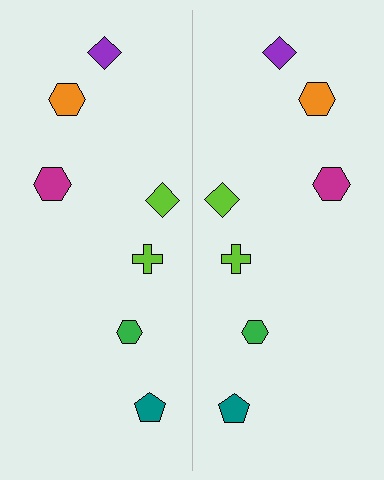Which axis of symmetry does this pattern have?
The pattern has a vertical axis of symmetry running through the center of the image.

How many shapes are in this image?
There are 14 shapes in this image.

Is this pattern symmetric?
Yes, this pattern has bilateral (reflection) symmetry.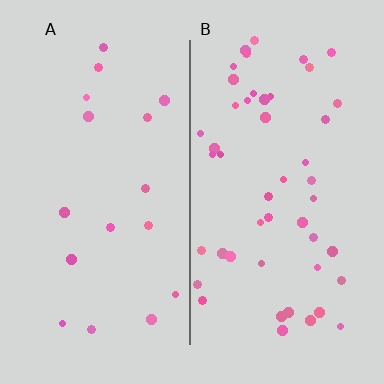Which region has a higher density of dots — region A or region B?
B (the right).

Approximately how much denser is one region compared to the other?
Approximately 2.9× — region B over region A.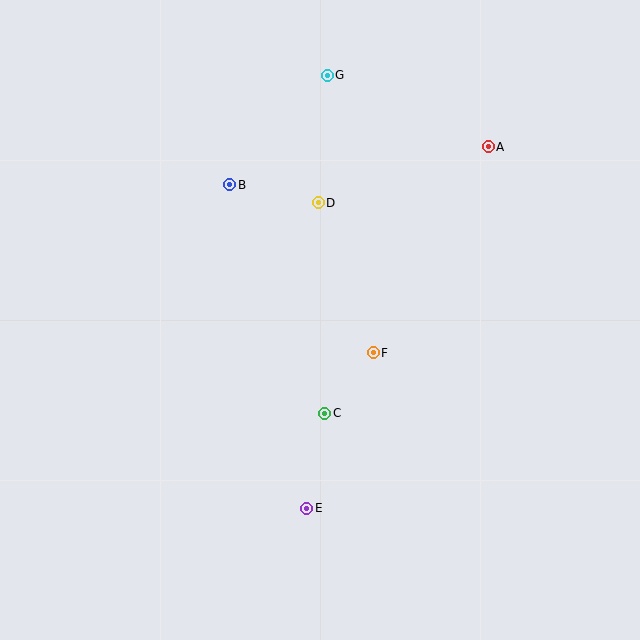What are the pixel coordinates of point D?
Point D is at (318, 203).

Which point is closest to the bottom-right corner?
Point E is closest to the bottom-right corner.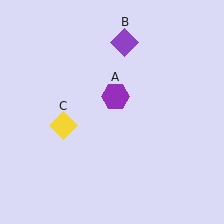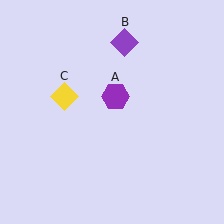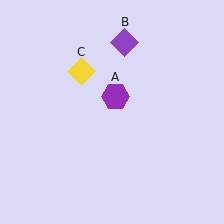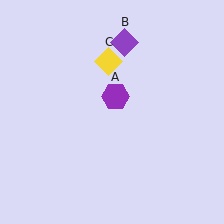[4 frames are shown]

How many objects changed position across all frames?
1 object changed position: yellow diamond (object C).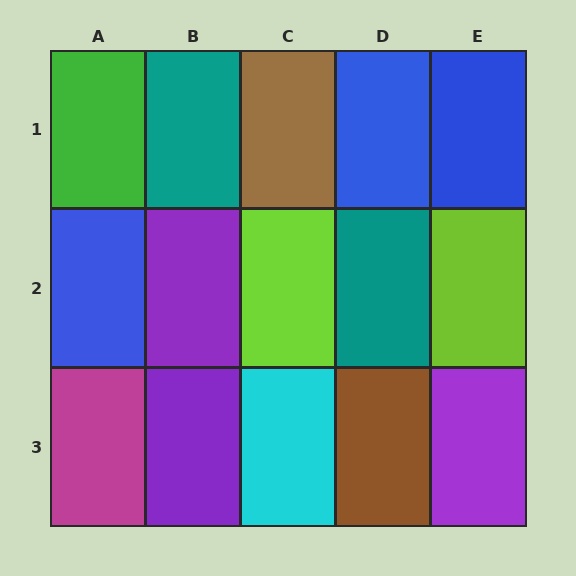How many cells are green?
1 cell is green.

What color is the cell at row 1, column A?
Green.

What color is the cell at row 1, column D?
Blue.